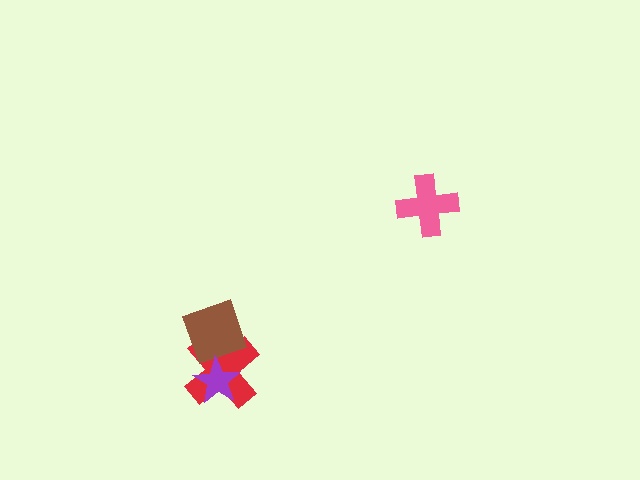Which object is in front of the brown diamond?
The purple star is in front of the brown diamond.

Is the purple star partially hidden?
No, no other shape covers it.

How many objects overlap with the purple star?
2 objects overlap with the purple star.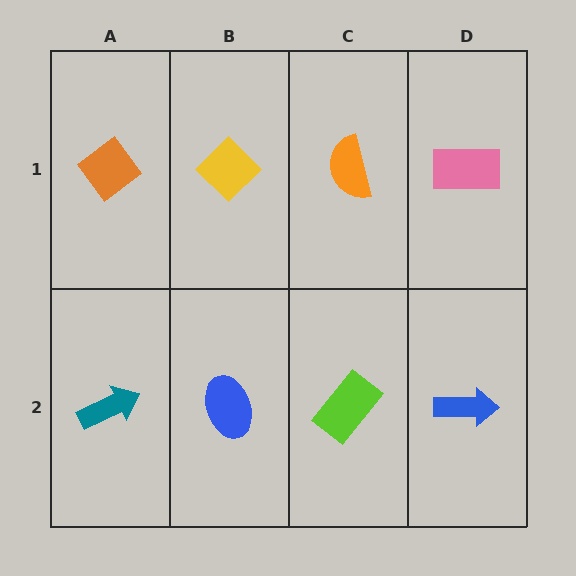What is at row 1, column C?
An orange semicircle.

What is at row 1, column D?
A pink rectangle.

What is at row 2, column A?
A teal arrow.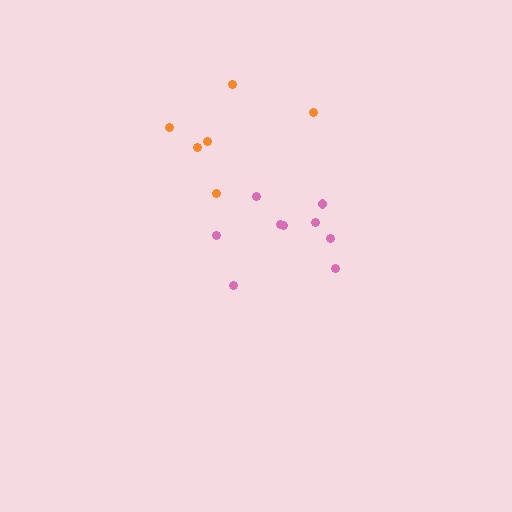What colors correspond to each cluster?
The clusters are colored: orange, pink.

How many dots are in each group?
Group 1: 6 dots, Group 2: 9 dots (15 total).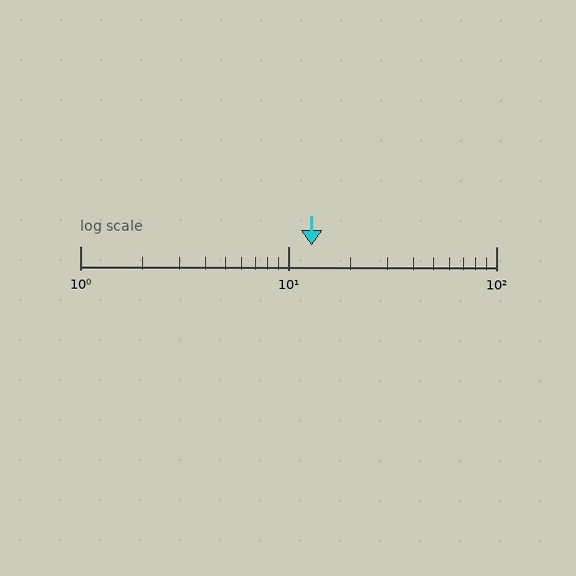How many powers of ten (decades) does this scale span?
The scale spans 2 decades, from 1 to 100.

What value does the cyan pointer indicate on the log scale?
The pointer indicates approximately 13.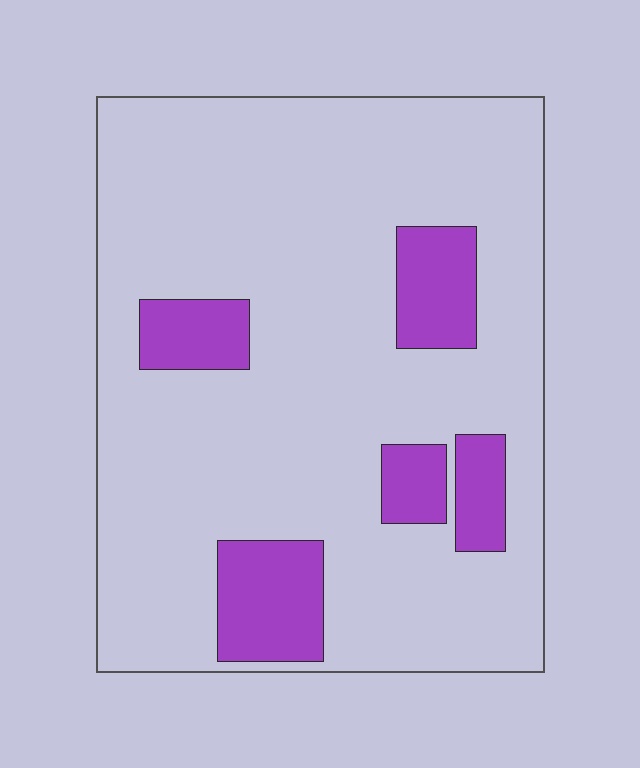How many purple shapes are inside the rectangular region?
5.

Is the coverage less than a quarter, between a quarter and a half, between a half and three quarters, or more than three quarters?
Less than a quarter.